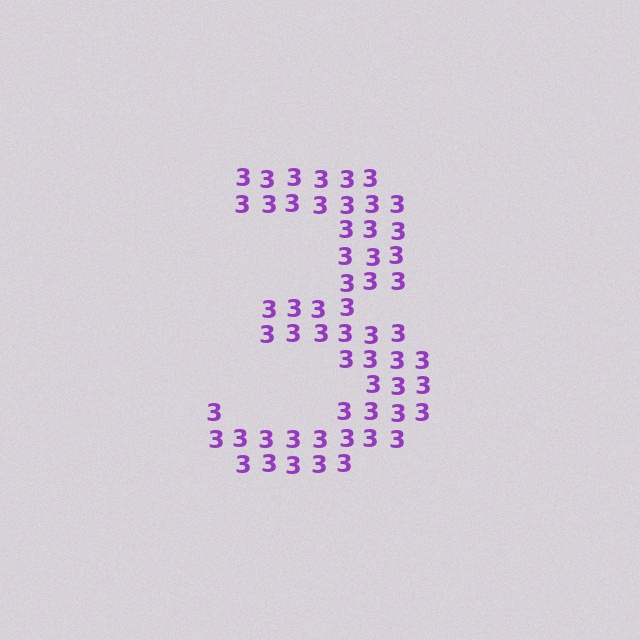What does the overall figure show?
The overall figure shows the digit 3.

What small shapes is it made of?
It is made of small digit 3's.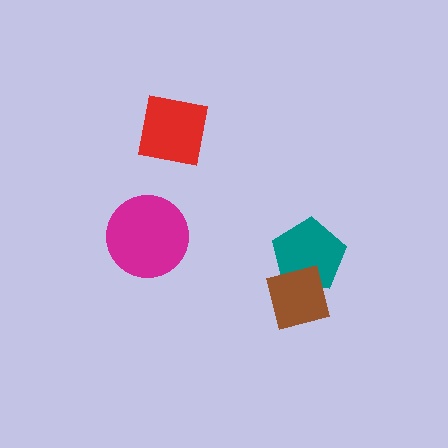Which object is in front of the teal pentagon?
The brown square is in front of the teal pentagon.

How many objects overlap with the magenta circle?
0 objects overlap with the magenta circle.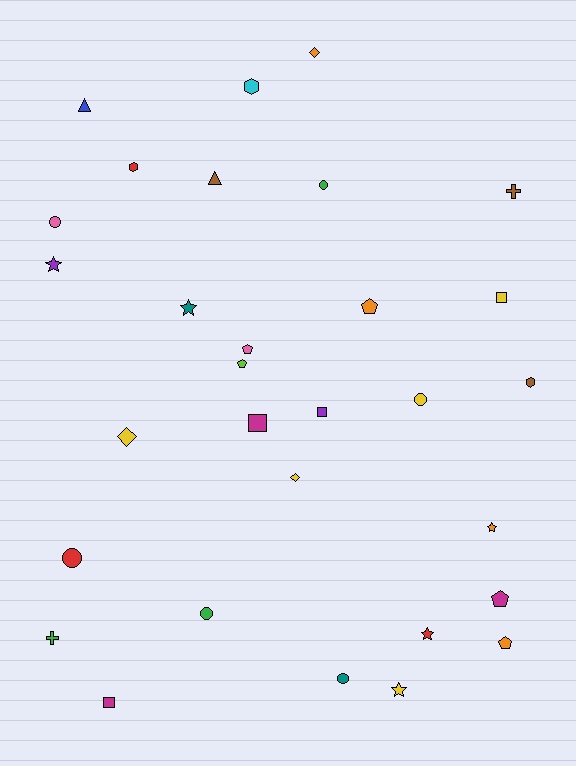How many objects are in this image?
There are 30 objects.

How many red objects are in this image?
There are 3 red objects.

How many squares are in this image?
There are 4 squares.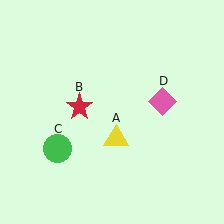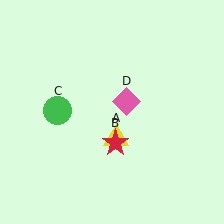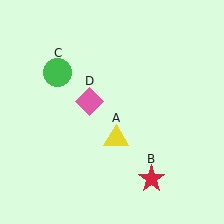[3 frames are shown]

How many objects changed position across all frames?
3 objects changed position: red star (object B), green circle (object C), pink diamond (object D).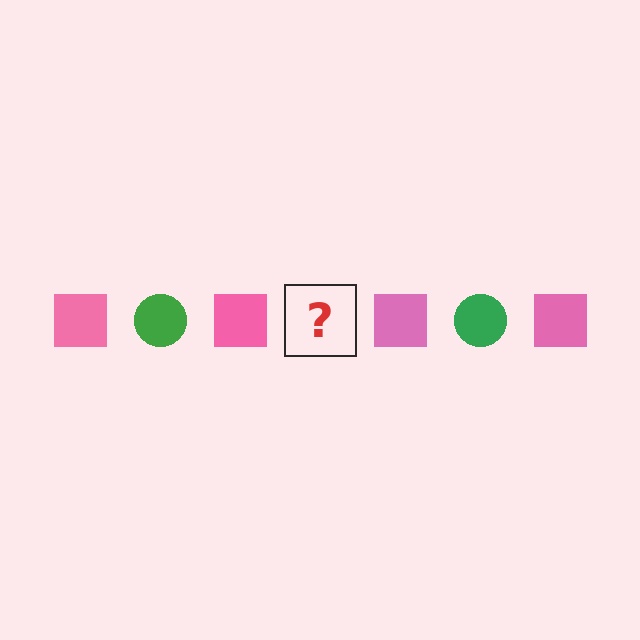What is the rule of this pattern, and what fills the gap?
The rule is that the pattern alternates between pink square and green circle. The gap should be filled with a green circle.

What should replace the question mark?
The question mark should be replaced with a green circle.